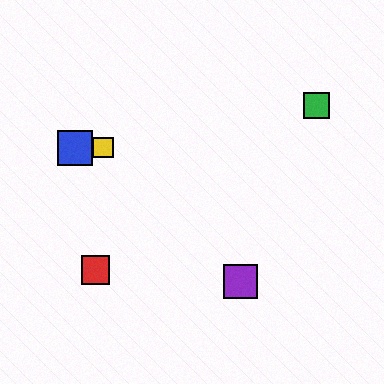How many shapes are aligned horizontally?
2 shapes (the blue square, the yellow square) are aligned horizontally.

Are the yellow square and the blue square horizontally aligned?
Yes, both are at y≈148.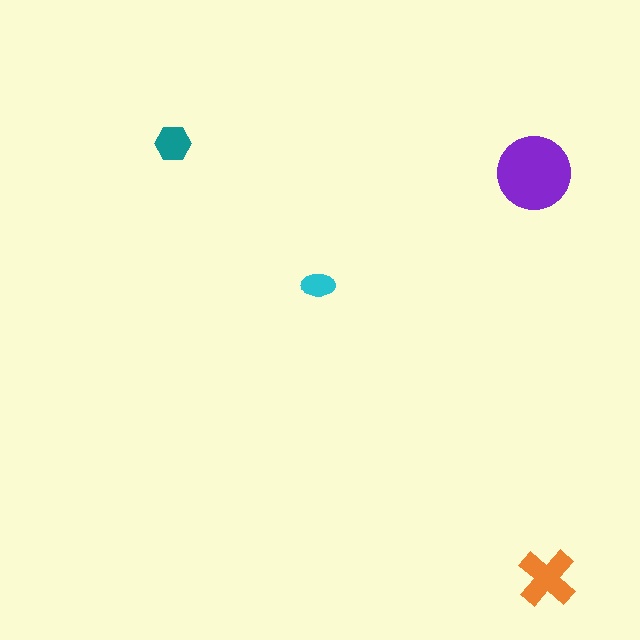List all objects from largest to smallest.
The purple circle, the orange cross, the teal hexagon, the cyan ellipse.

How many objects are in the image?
There are 4 objects in the image.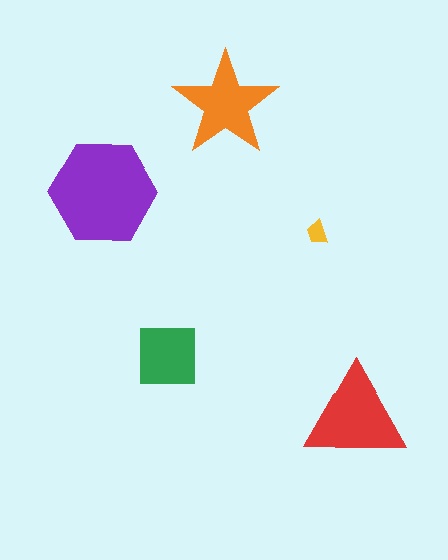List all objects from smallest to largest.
The yellow trapezoid, the green square, the orange star, the red triangle, the purple hexagon.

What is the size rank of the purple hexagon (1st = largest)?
1st.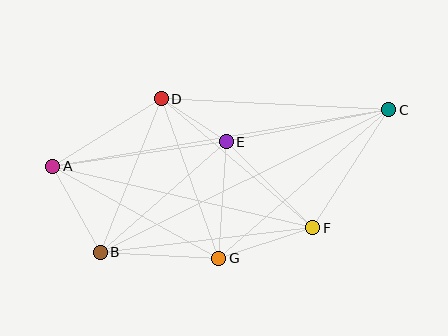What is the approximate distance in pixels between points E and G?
The distance between E and G is approximately 116 pixels.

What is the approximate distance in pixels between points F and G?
The distance between F and G is approximately 99 pixels.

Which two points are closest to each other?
Points D and E are closest to each other.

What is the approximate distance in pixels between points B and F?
The distance between B and F is approximately 214 pixels.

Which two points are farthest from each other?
Points A and C are farthest from each other.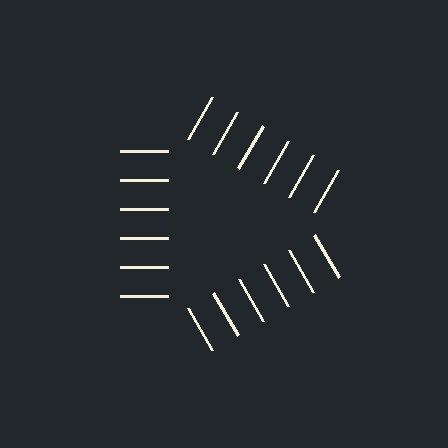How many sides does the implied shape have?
3 sides — the line-ends trace a triangle.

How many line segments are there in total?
18 — 6 along each of the 3 edges.